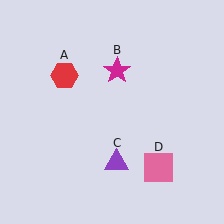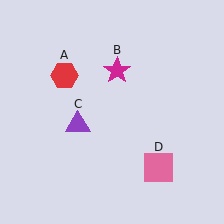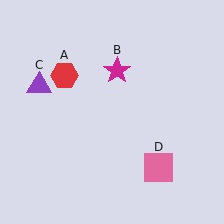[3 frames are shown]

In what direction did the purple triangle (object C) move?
The purple triangle (object C) moved up and to the left.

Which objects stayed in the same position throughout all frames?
Red hexagon (object A) and magenta star (object B) and pink square (object D) remained stationary.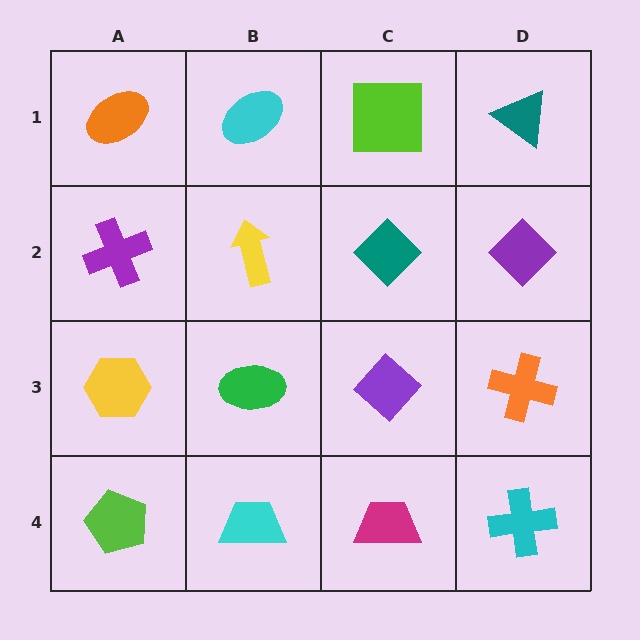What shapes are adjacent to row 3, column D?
A purple diamond (row 2, column D), a cyan cross (row 4, column D), a purple diamond (row 3, column C).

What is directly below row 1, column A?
A purple cross.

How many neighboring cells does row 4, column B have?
3.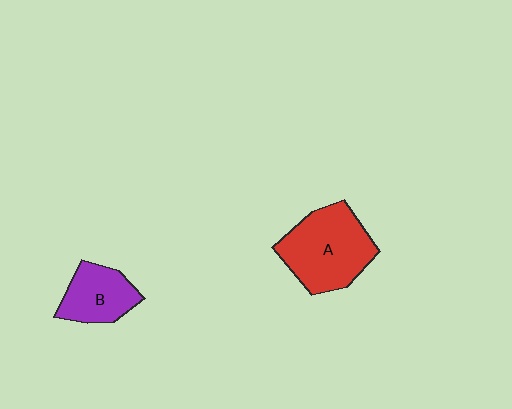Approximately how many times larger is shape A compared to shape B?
Approximately 1.7 times.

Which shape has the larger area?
Shape A (red).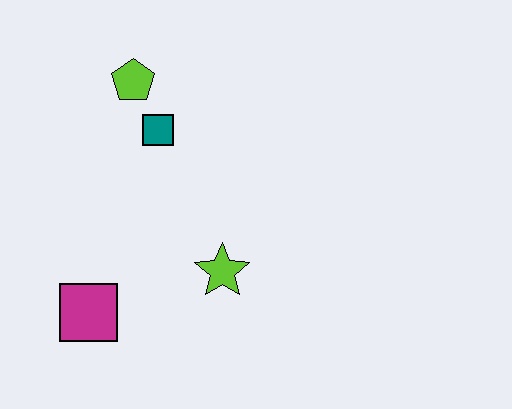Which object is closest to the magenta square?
The lime star is closest to the magenta square.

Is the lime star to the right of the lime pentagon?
Yes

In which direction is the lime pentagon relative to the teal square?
The lime pentagon is above the teal square.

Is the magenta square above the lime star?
No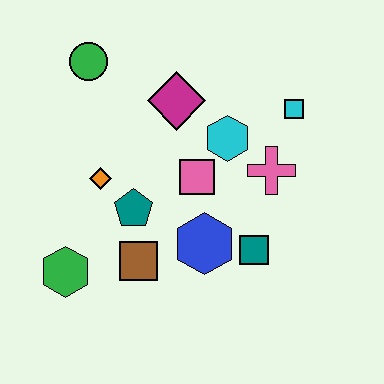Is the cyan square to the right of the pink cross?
Yes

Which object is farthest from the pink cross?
The green hexagon is farthest from the pink cross.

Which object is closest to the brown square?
The teal pentagon is closest to the brown square.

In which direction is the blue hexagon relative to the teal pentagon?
The blue hexagon is to the right of the teal pentagon.